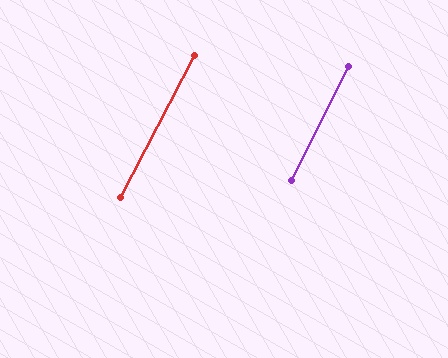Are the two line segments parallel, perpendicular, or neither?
Parallel — their directions differ by only 1.3°.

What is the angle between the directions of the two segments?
Approximately 1 degree.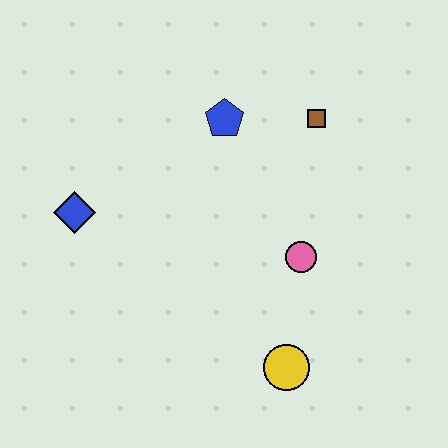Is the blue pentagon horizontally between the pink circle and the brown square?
No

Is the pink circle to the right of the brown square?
No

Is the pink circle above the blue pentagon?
No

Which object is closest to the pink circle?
The yellow circle is closest to the pink circle.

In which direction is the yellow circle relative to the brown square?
The yellow circle is below the brown square.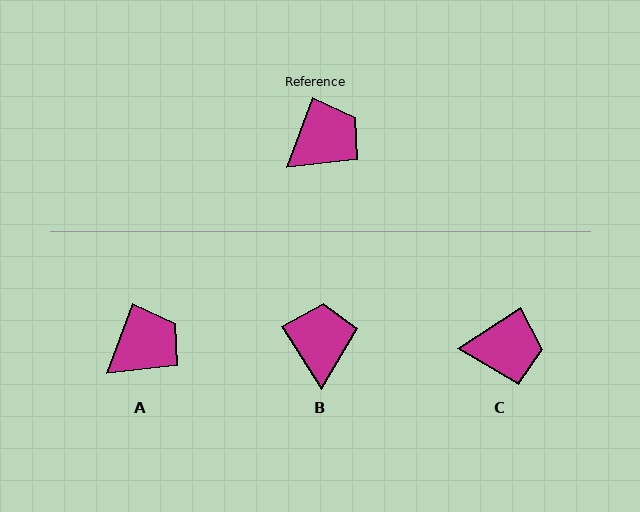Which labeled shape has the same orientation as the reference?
A.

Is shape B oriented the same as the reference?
No, it is off by about 53 degrees.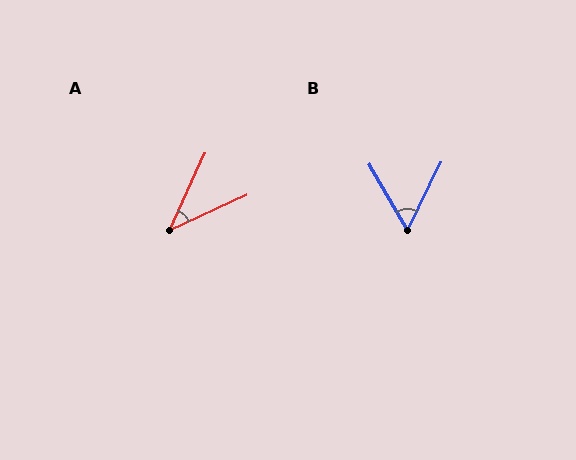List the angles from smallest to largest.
A (41°), B (56°).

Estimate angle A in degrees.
Approximately 41 degrees.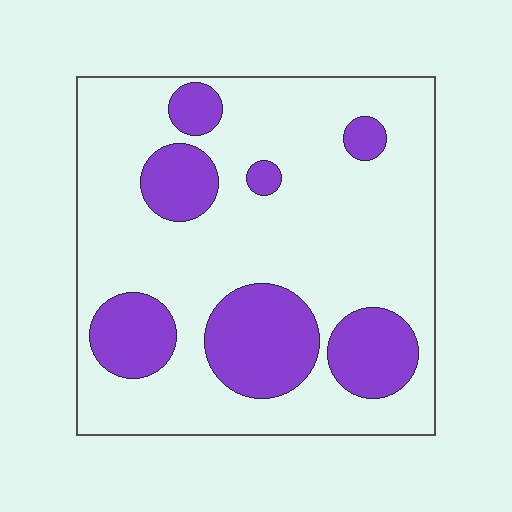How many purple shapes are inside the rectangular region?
7.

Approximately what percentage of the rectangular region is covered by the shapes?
Approximately 25%.